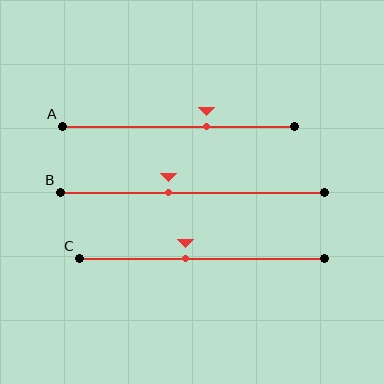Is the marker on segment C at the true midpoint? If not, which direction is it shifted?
No, the marker on segment C is shifted to the left by about 6% of the segment length.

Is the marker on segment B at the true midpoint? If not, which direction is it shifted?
No, the marker on segment B is shifted to the left by about 9% of the segment length.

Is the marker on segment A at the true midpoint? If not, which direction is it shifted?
No, the marker on segment A is shifted to the right by about 12% of the segment length.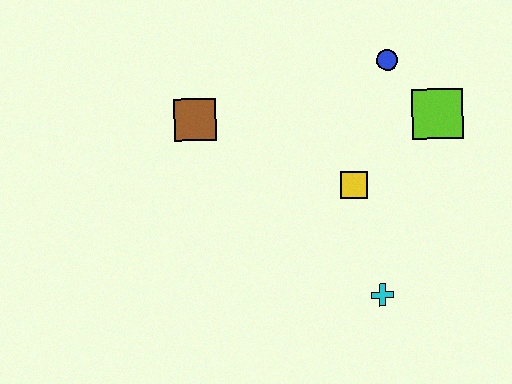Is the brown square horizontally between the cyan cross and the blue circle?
No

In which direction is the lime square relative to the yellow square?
The lime square is to the right of the yellow square.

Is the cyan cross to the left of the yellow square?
No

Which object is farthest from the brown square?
The cyan cross is farthest from the brown square.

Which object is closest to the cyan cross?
The yellow square is closest to the cyan cross.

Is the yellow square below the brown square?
Yes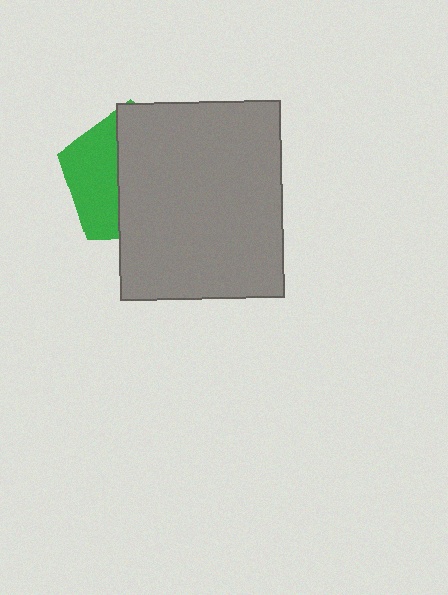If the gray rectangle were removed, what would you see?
You would see the complete green pentagon.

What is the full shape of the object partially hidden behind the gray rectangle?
The partially hidden object is a green pentagon.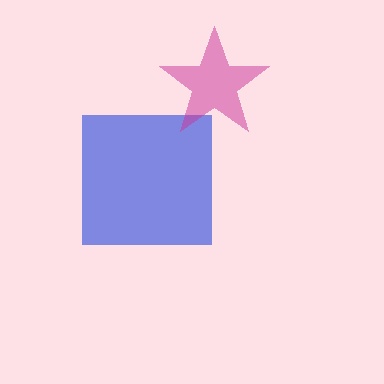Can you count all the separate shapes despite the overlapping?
Yes, there are 2 separate shapes.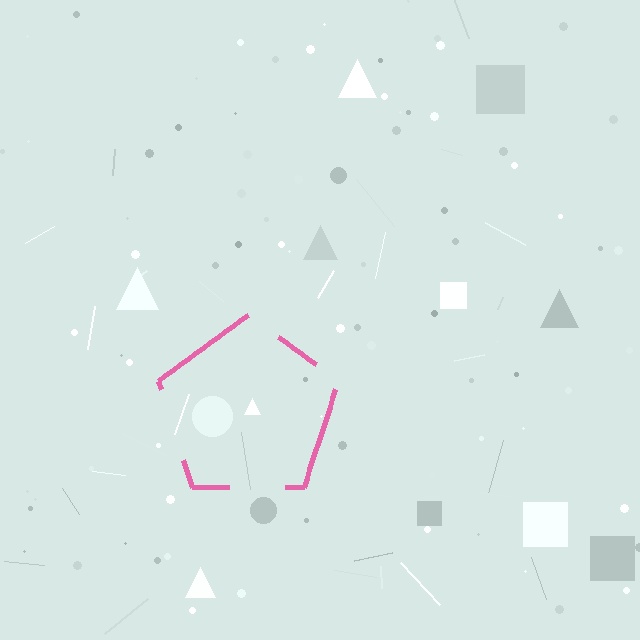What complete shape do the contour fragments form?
The contour fragments form a pentagon.